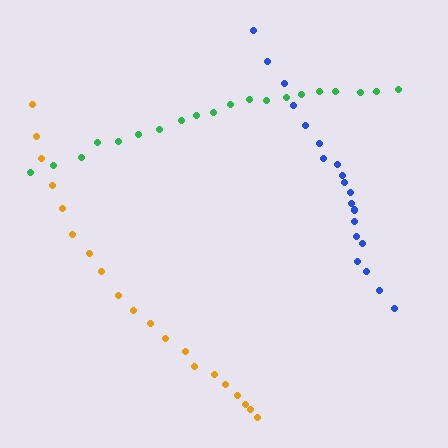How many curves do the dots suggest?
There are 3 distinct paths.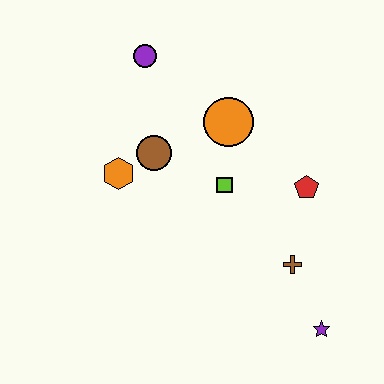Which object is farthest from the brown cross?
The purple circle is farthest from the brown cross.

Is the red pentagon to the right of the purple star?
No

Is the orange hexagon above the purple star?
Yes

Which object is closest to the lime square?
The orange circle is closest to the lime square.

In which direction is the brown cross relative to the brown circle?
The brown cross is to the right of the brown circle.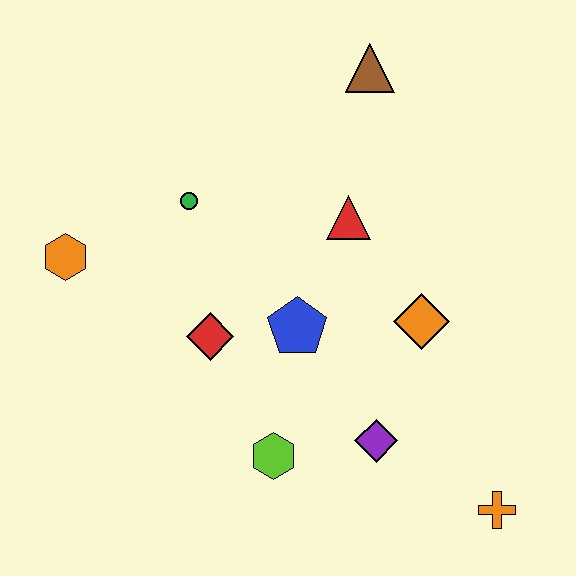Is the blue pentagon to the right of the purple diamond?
No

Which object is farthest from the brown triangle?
The orange cross is farthest from the brown triangle.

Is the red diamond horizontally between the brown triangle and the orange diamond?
No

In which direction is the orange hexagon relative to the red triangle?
The orange hexagon is to the left of the red triangle.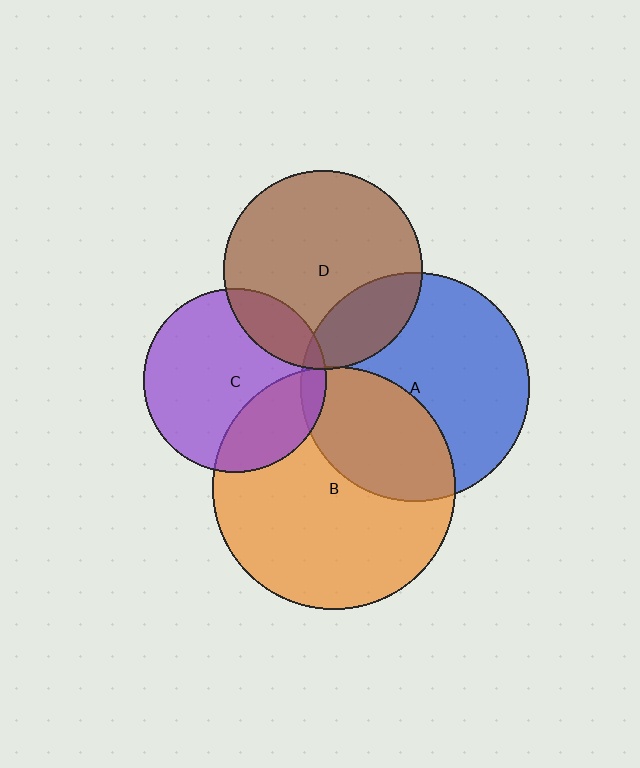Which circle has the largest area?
Circle B (orange).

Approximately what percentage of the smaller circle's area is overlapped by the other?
Approximately 25%.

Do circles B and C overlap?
Yes.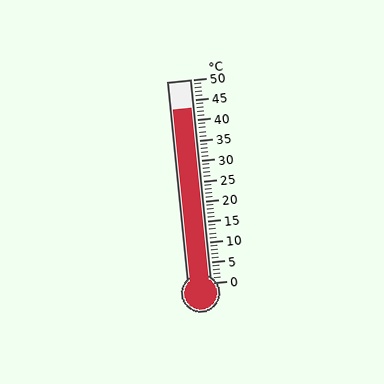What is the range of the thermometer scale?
The thermometer scale ranges from 0°C to 50°C.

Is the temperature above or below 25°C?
The temperature is above 25°C.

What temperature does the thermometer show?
The thermometer shows approximately 43°C.